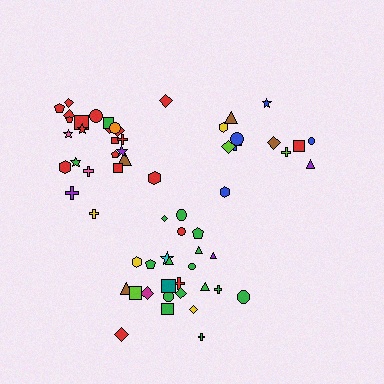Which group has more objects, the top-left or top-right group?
The top-left group.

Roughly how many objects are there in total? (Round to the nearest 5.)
Roughly 60 objects in total.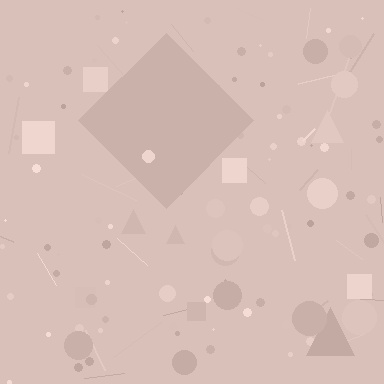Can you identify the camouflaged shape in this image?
The camouflaged shape is a diamond.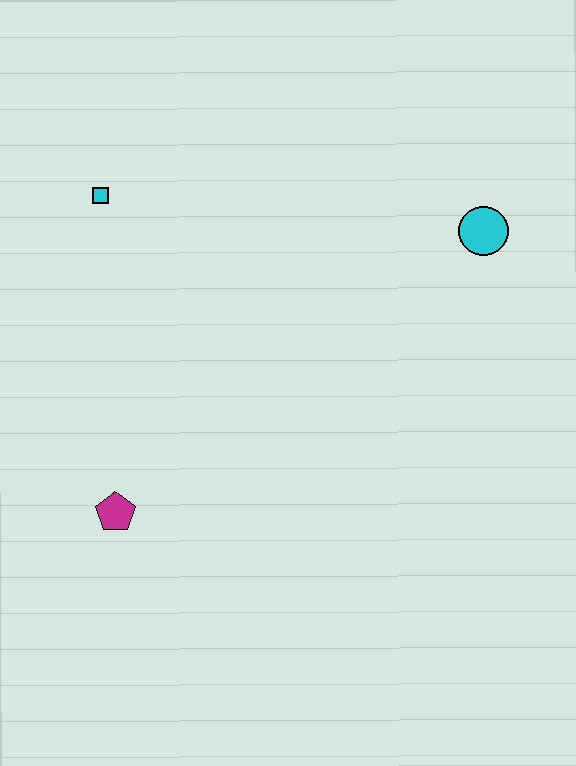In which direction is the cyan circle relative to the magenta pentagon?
The cyan circle is to the right of the magenta pentagon.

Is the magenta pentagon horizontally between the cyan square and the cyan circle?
Yes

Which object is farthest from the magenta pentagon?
The cyan circle is farthest from the magenta pentagon.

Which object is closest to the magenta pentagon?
The cyan square is closest to the magenta pentagon.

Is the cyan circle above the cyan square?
No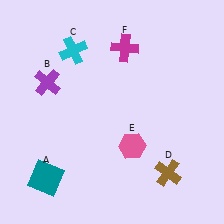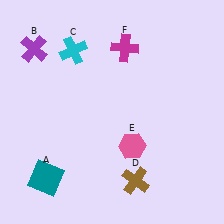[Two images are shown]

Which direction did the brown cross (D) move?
The brown cross (D) moved left.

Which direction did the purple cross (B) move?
The purple cross (B) moved up.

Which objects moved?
The objects that moved are: the purple cross (B), the brown cross (D).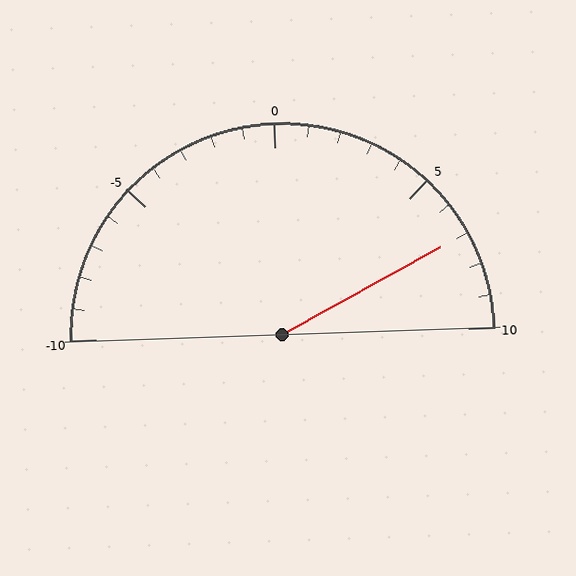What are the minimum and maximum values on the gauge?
The gauge ranges from -10 to 10.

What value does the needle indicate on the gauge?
The needle indicates approximately 7.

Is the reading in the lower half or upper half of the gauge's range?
The reading is in the upper half of the range (-10 to 10).